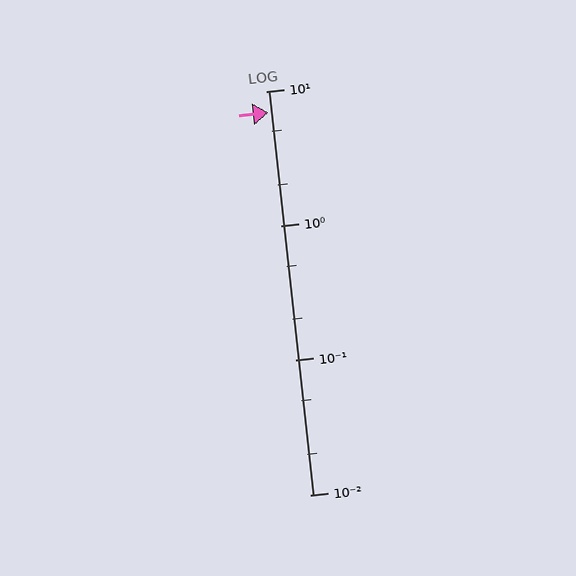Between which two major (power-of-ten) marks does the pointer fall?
The pointer is between 1 and 10.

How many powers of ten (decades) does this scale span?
The scale spans 3 decades, from 0.01 to 10.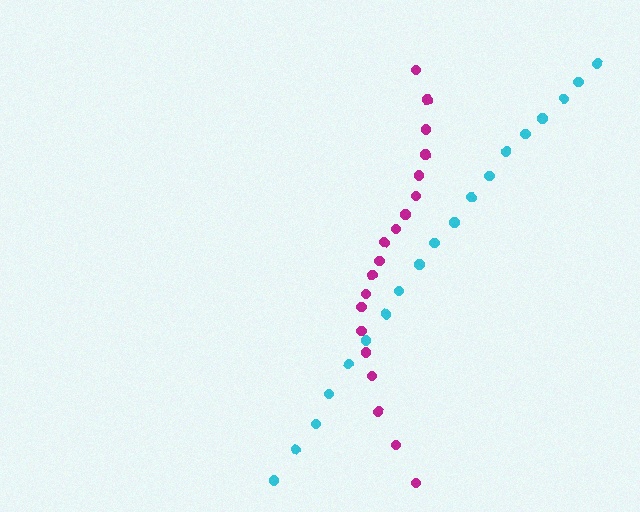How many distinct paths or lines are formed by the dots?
There are 2 distinct paths.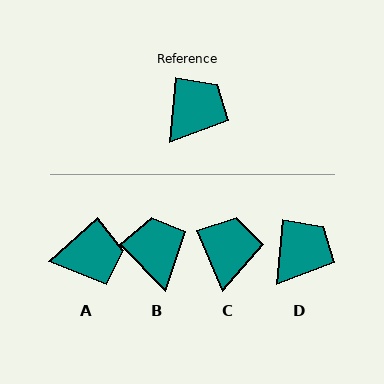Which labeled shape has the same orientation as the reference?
D.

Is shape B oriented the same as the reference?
No, it is off by about 50 degrees.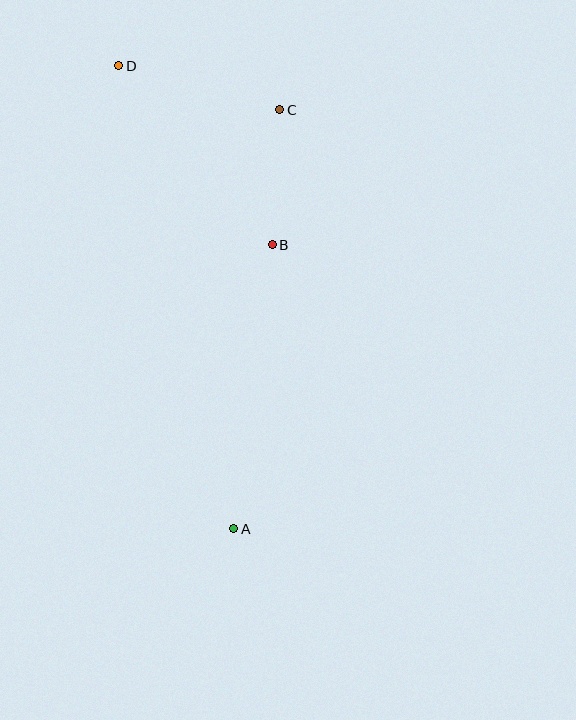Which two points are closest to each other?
Points B and C are closest to each other.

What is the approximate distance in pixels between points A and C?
The distance between A and C is approximately 421 pixels.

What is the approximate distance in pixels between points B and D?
The distance between B and D is approximately 236 pixels.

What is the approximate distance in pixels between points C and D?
The distance between C and D is approximately 167 pixels.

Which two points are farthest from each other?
Points A and D are farthest from each other.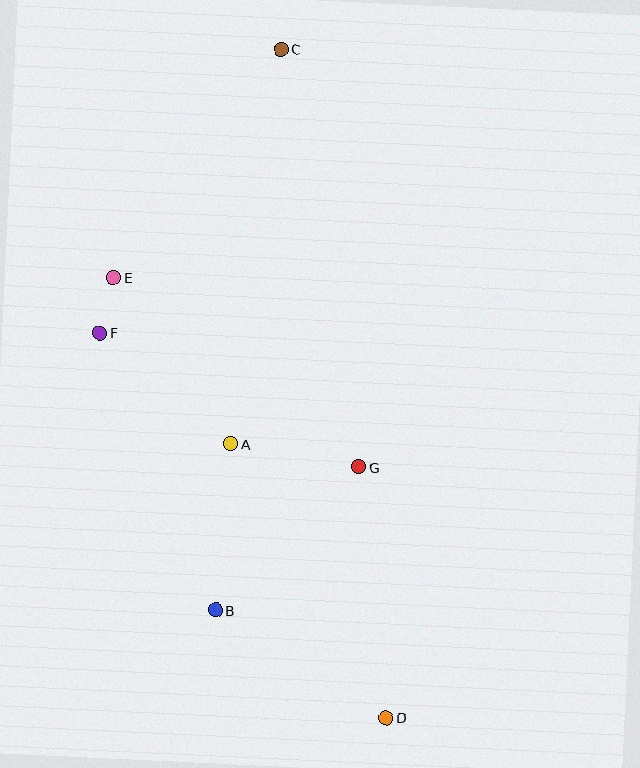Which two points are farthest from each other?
Points C and D are farthest from each other.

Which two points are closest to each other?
Points E and F are closest to each other.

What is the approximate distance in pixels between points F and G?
The distance between F and G is approximately 291 pixels.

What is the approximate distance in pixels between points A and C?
The distance between A and C is approximately 397 pixels.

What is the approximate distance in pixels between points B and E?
The distance between B and E is approximately 348 pixels.